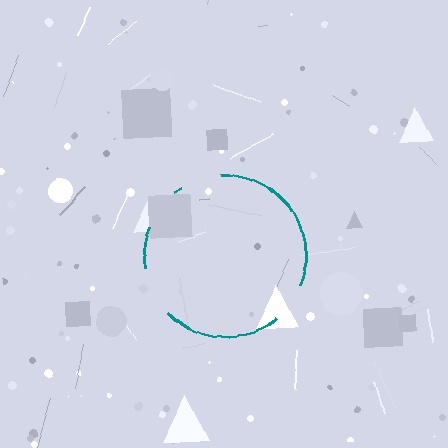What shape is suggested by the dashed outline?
The dashed outline suggests a circle.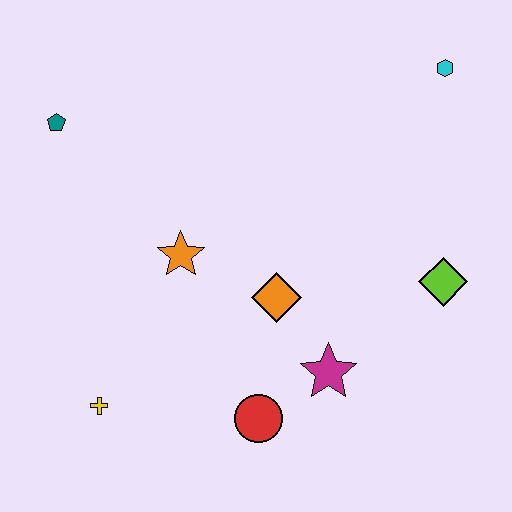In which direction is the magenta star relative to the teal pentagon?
The magenta star is to the right of the teal pentagon.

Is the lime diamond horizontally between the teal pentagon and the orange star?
No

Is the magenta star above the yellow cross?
Yes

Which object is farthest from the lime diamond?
The teal pentagon is farthest from the lime diamond.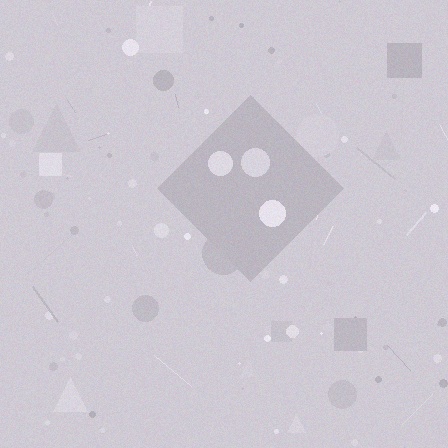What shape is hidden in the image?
A diamond is hidden in the image.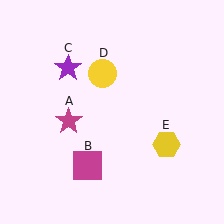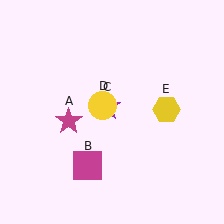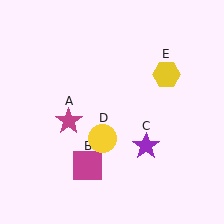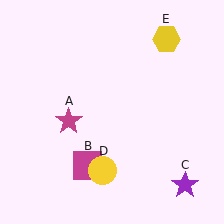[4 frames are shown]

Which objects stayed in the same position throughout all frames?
Magenta star (object A) and magenta square (object B) remained stationary.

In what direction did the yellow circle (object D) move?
The yellow circle (object D) moved down.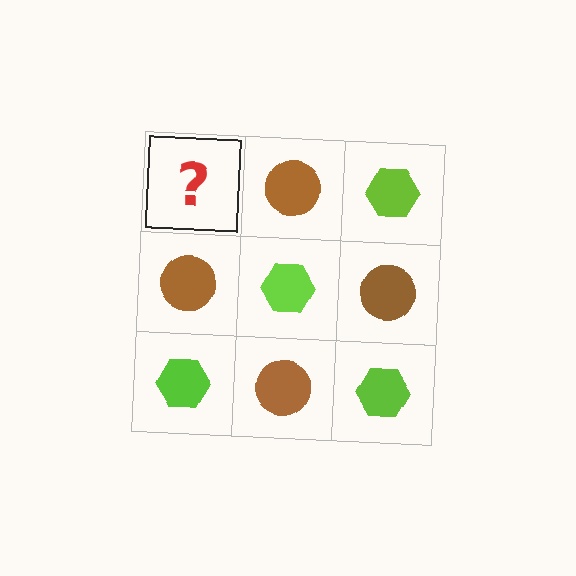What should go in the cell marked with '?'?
The missing cell should contain a lime hexagon.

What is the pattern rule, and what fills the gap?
The rule is that it alternates lime hexagon and brown circle in a checkerboard pattern. The gap should be filled with a lime hexagon.